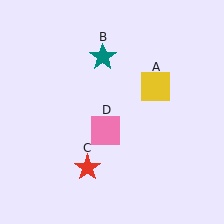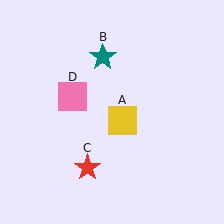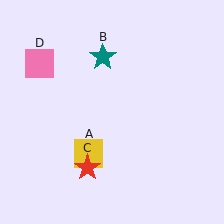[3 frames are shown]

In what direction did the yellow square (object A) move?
The yellow square (object A) moved down and to the left.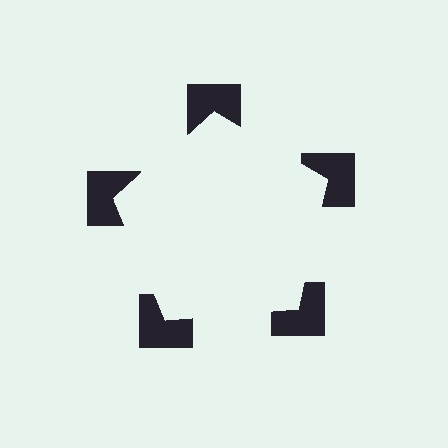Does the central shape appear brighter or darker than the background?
It typically appears slightly brighter than the background, even though no actual brightness change is drawn.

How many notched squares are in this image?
There are 5 — one at each vertex of the illusory pentagon.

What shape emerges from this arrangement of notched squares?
An illusory pentagon — its edges are inferred from the aligned wedge cuts in the notched squares, not physically drawn.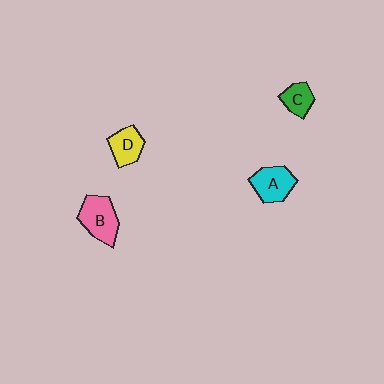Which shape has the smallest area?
Shape C (green).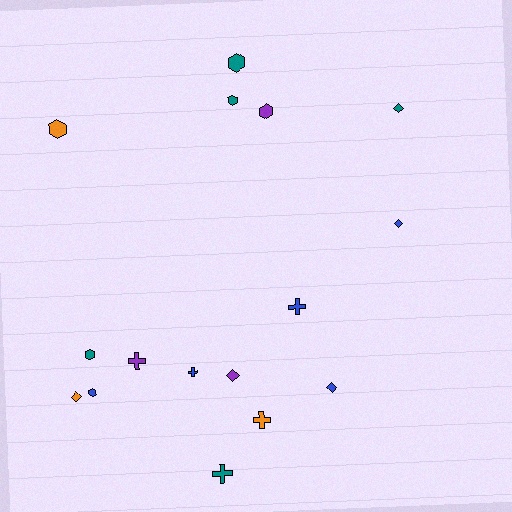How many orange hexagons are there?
There is 1 orange hexagon.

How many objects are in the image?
There are 16 objects.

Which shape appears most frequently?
Hexagon, with 6 objects.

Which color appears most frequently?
Blue, with 5 objects.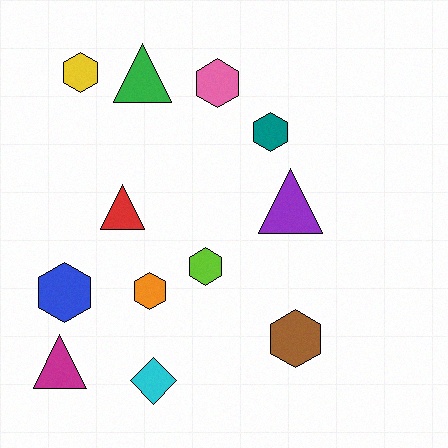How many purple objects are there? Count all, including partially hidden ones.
There is 1 purple object.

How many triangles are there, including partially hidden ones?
There are 4 triangles.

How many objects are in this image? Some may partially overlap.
There are 12 objects.